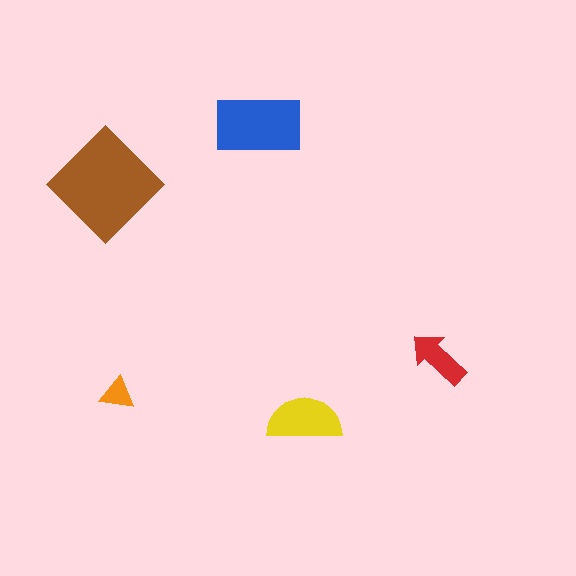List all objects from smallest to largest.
The orange triangle, the red arrow, the yellow semicircle, the blue rectangle, the brown diamond.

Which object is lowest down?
The yellow semicircle is bottommost.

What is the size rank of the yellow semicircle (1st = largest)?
3rd.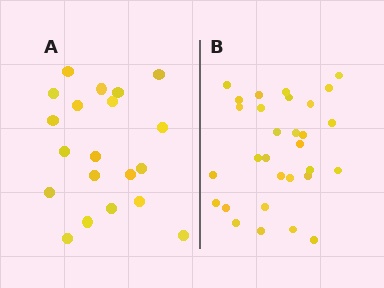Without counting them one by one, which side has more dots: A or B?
Region B (the right region) has more dots.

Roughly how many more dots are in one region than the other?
Region B has roughly 10 or so more dots than region A.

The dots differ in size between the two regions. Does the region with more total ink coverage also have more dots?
No. Region A has more total ink coverage because its dots are larger, but region B actually contains more individual dots. Total area can be misleading — the number of items is what matters here.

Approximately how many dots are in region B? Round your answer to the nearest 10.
About 30 dots.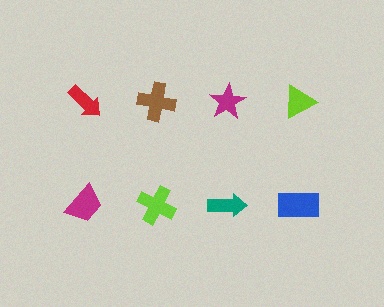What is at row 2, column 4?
A blue rectangle.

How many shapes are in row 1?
4 shapes.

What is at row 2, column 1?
A magenta trapezoid.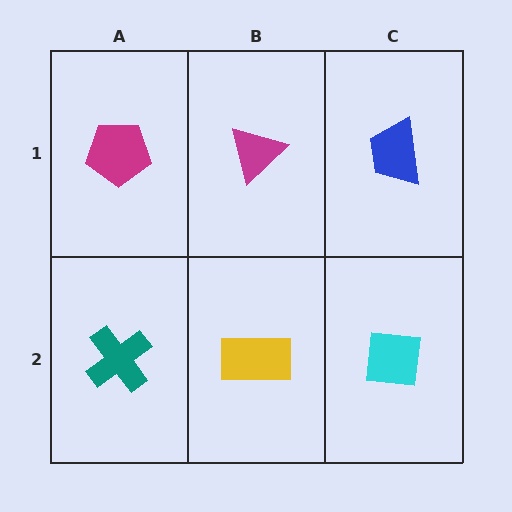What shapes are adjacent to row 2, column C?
A blue trapezoid (row 1, column C), a yellow rectangle (row 2, column B).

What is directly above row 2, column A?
A magenta pentagon.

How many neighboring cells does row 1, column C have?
2.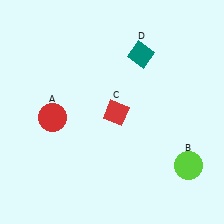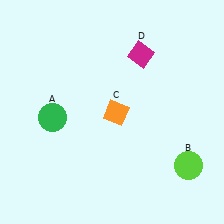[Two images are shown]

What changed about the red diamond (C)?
In Image 1, C is red. In Image 2, it changed to orange.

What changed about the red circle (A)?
In Image 1, A is red. In Image 2, it changed to green.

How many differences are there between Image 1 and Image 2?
There are 3 differences between the two images.